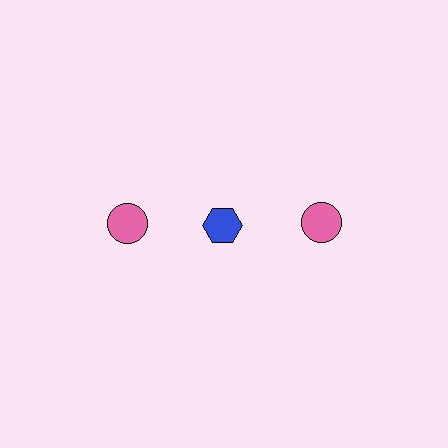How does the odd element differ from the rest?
It differs in both color (blue instead of pink) and shape (hexagon instead of circle).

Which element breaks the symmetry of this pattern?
The blue hexagon in the top row, second from left column breaks the symmetry. All other shapes are pink circles.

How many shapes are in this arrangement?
There are 3 shapes arranged in a grid pattern.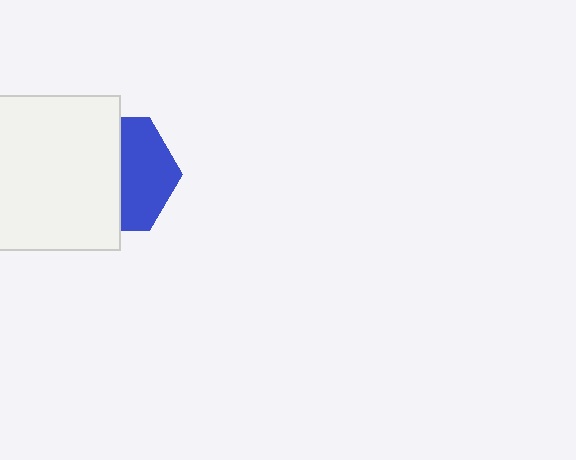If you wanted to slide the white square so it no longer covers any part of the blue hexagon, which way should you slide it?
Slide it left — that is the most direct way to separate the two shapes.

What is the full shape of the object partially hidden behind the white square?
The partially hidden object is a blue hexagon.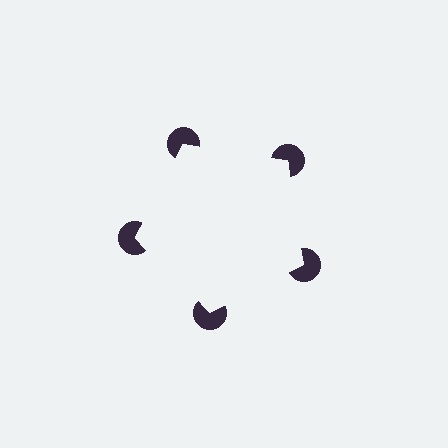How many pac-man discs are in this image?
There are 5 — one at each vertex of the illusory pentagon.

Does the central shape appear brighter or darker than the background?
It typically appears slightly brighter than the background, even though no actual brightness change is drawn.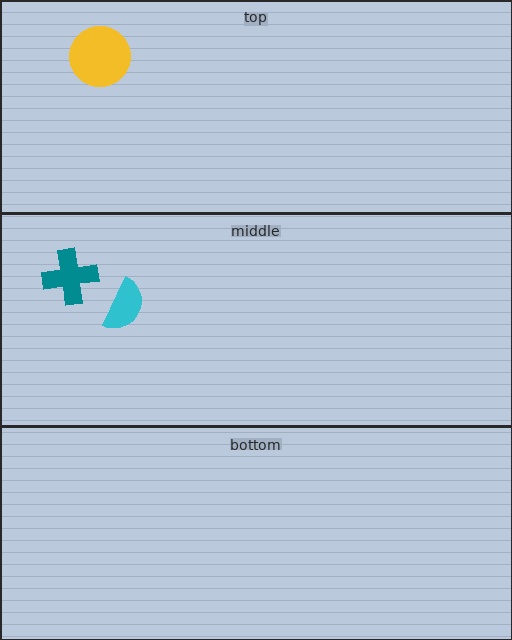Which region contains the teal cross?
The middle region.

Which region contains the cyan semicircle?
The middle region.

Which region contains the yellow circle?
The top region.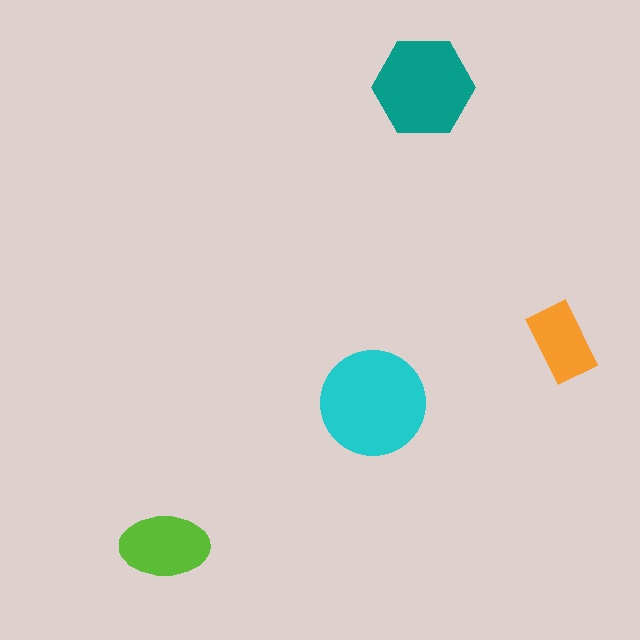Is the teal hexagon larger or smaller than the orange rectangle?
Larger.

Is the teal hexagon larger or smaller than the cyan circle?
Smaller.